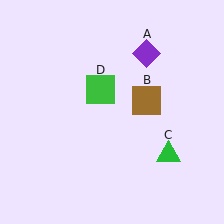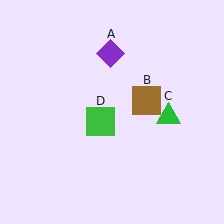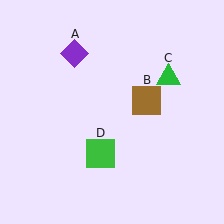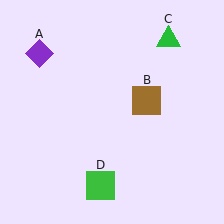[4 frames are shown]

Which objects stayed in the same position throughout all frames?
Brown square (object B) remained stationary.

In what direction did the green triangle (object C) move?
The green triangle (object C) moved up.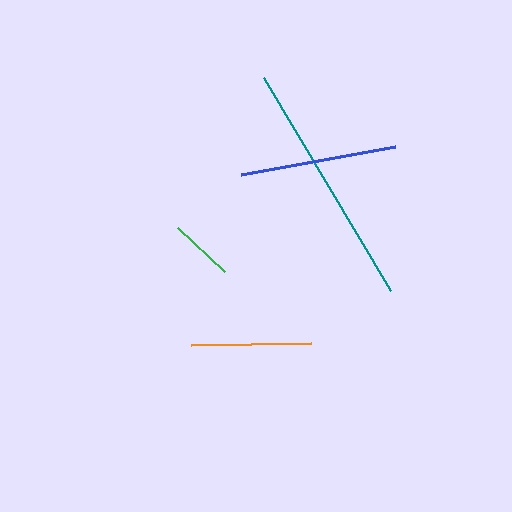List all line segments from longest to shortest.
From longest to shortest: teal, blue, orange, green.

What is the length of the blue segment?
The blue segment is approximately 156 pixels long.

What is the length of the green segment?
The green segment is approximately 65 pixels long.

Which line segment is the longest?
The teal line is the longest at approximately 248 pixels.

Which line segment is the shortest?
The green line is the shortest at approximately 65 pixels.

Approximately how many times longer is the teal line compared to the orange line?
The teal line is approximately 2.1 times the length of the orange line.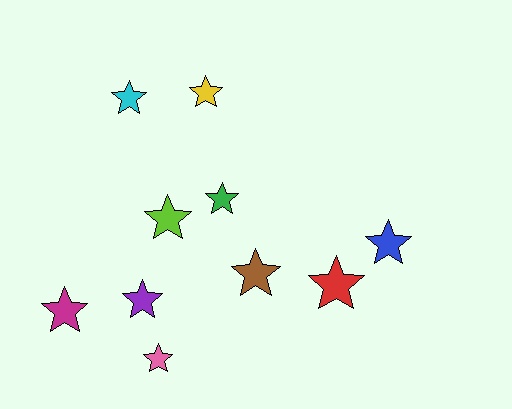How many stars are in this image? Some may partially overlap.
There are 10 stars.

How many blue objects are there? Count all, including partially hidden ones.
There is 1 blue object.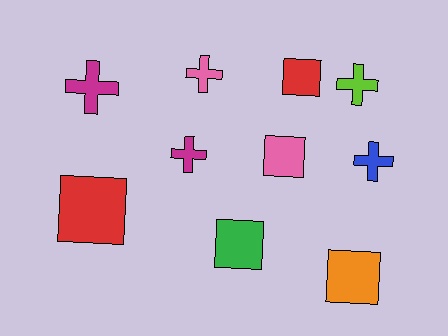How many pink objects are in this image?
There are 2 pink objects.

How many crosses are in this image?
There are 5 crosses.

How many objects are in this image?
There are 10 objects.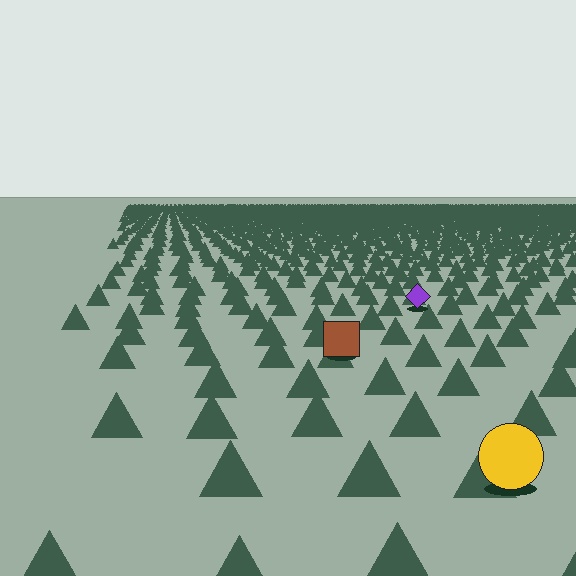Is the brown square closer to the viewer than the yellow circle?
No. The yellow circle is closer — you can tell from the texture gradient: the ground texture is coarser near it.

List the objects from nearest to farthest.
From nearest to farthest: the yellow circle, the brown square, the purple diamond.